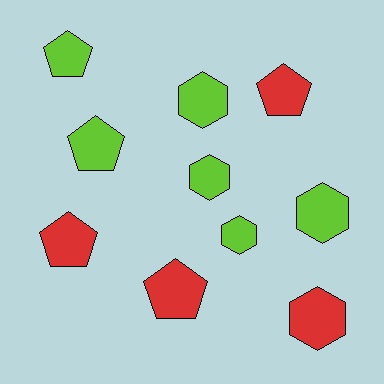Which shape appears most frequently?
Pentagon, with 5 objects.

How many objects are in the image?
There are 10 objects.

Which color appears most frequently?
Lime, with 6 objects.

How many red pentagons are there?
There are 3 red pentagons.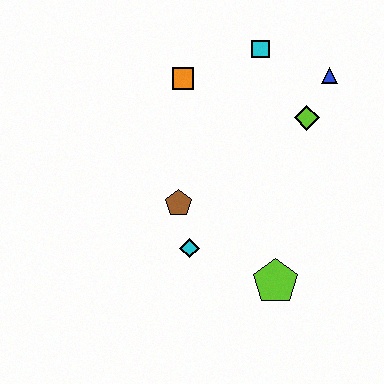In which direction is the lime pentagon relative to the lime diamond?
The lime pentagon is below the lime diamond.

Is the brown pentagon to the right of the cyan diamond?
No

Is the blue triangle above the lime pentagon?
Yes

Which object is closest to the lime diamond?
The blue triangle is closest to the lime diamond.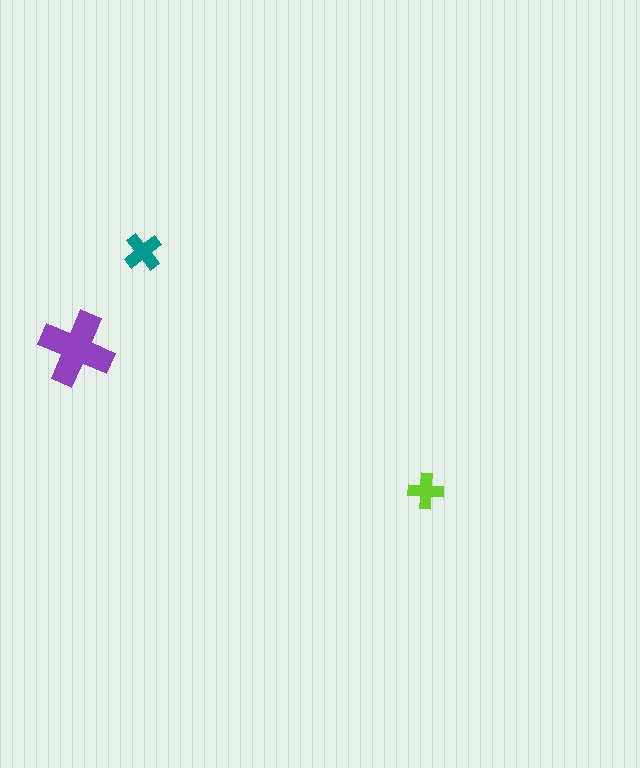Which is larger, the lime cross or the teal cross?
The teal one.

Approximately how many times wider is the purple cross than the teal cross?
About 2 times wider.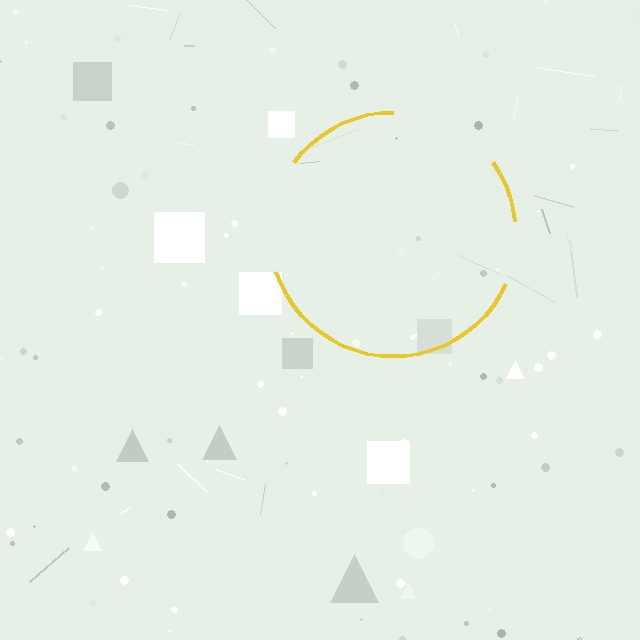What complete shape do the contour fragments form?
The contour fragments form a circle.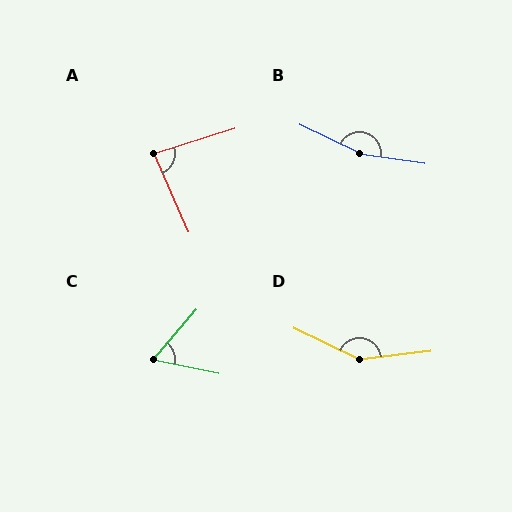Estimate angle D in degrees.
Approximately 148 degrees.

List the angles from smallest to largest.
C (61°), A (84°), D (148°), B (163°).